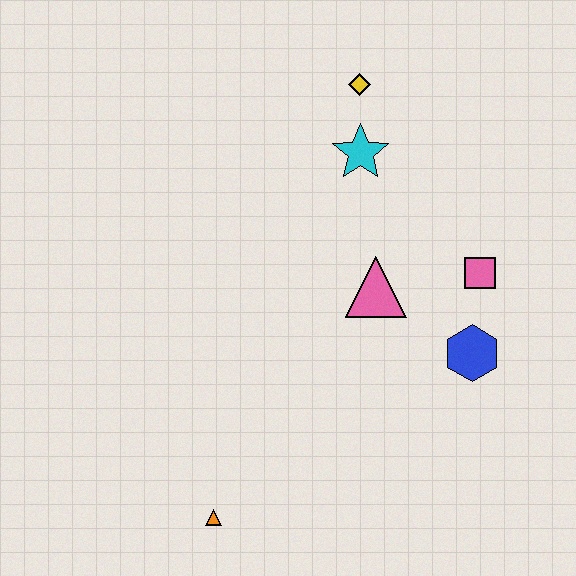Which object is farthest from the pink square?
The orange triangle is farthest from the pink square.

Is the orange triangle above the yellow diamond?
No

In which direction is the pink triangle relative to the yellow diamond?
The pink triangle is below the yellow diamond.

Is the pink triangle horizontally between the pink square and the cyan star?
Yes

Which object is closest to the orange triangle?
The pink triangle is closest to the orange triangle.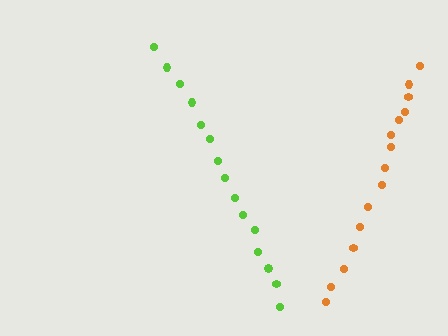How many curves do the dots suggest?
There are 2 distinct paths.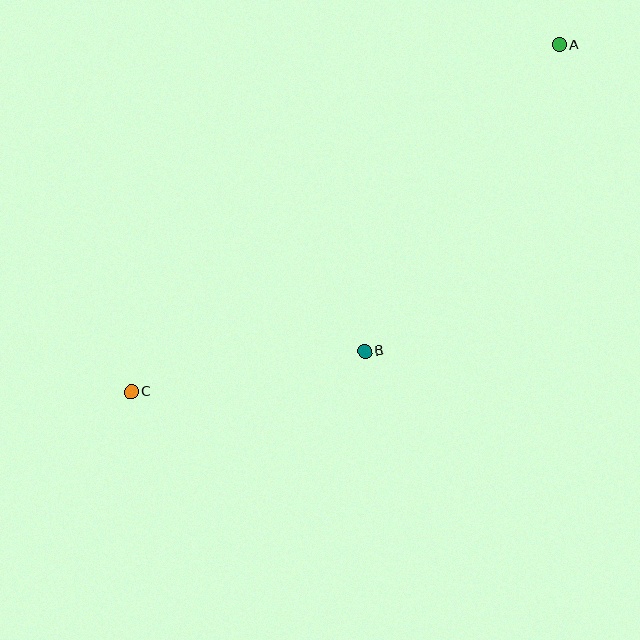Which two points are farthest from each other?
Points A and C are farthest from each other.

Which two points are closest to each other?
Points B and C are closest to each other.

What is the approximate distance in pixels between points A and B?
The distance between A and B is approximately 363 pixels.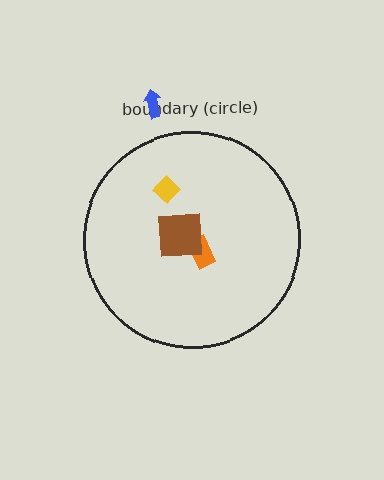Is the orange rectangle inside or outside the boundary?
Inside.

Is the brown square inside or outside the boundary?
Inside.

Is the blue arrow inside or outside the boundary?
Outside.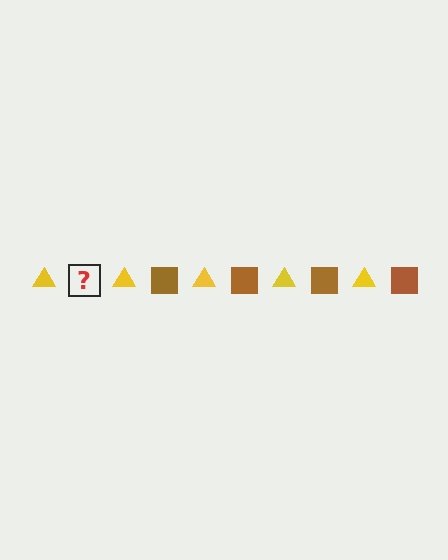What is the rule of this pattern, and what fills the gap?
The rule is that the pattern alternates between yellow triangle and brown square. The gap should be filled with a brown square.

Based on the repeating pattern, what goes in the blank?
The blank should be a brown square.